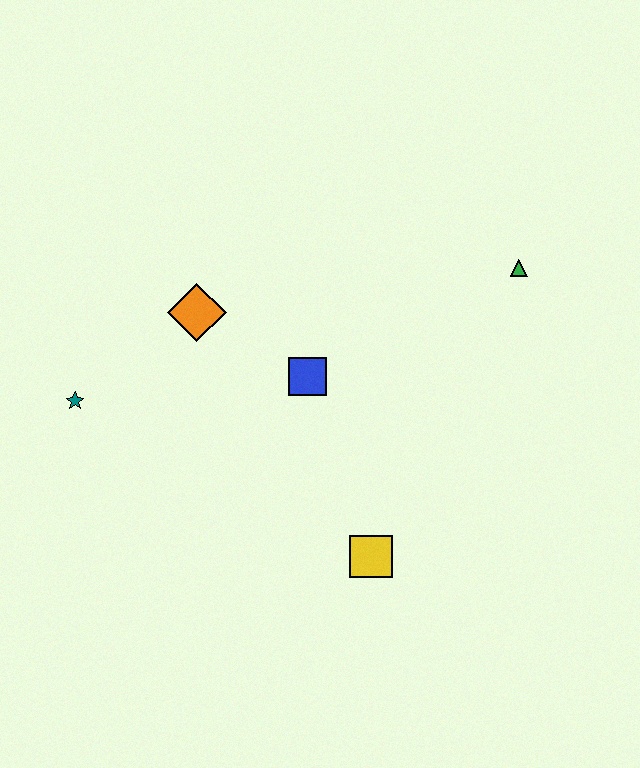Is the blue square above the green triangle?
No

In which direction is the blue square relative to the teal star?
The blue square is to the right of the teal star.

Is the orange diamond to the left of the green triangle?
Yes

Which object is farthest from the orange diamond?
The green triangle is farthest from the orange diamond.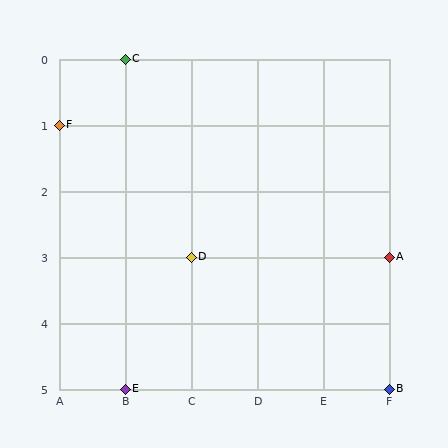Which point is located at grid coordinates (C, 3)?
Point D is at (C, 3).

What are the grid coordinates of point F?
Point F is at grid coordinates (A, 1).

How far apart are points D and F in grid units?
Points D and F are 2 columns and 2 rows apart (about 2.8 grid units diagonally).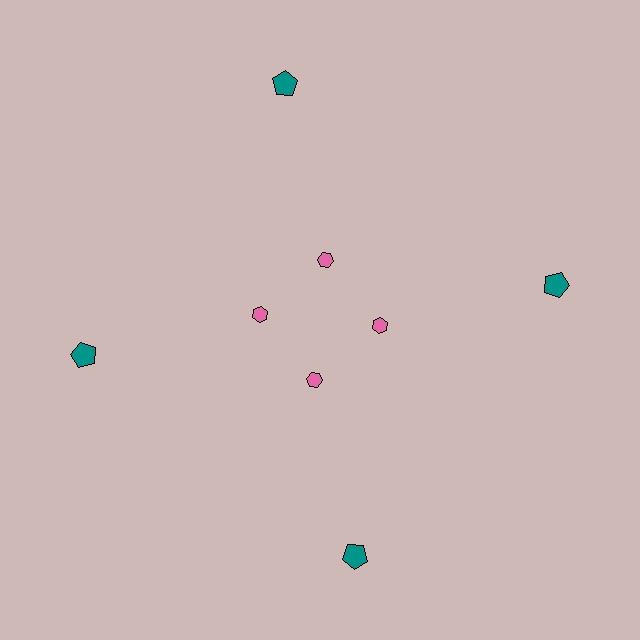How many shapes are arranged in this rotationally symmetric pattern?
There are 8 shapes, arranged in 4 groups of 2.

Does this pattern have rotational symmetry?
Yes, this pattern has 4-fold rotational symmetry. It looks the same after rotating 90 degrees around the center.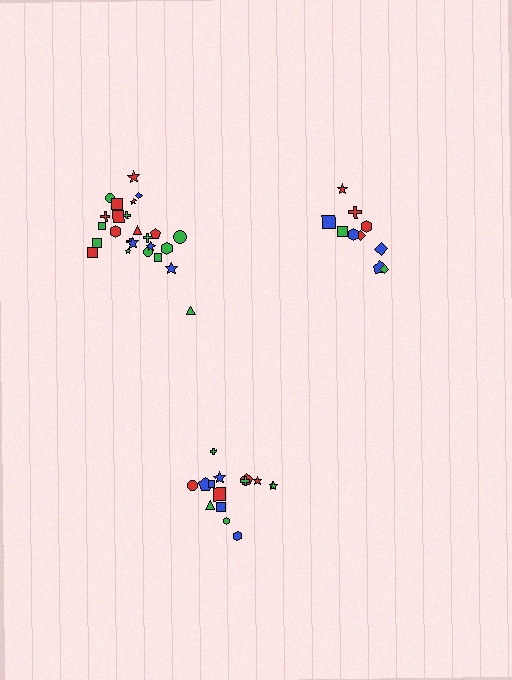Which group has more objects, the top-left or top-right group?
The top-left group.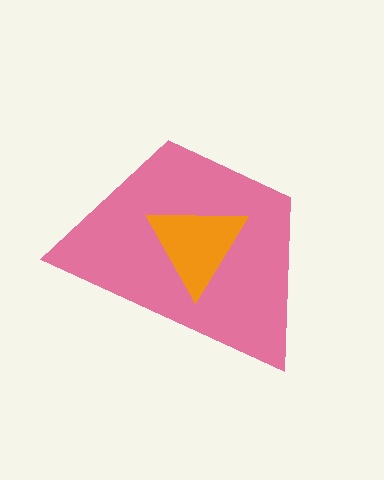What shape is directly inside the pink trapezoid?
The orange triangle.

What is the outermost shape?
The pink trapezoid.